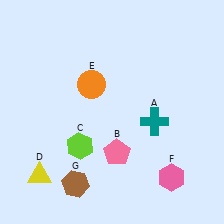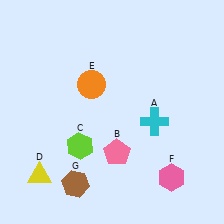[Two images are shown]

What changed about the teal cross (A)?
In Image 1, A is teal. In Image 2, it changed to cyan.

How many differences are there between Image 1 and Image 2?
There is 1 difference between the two images.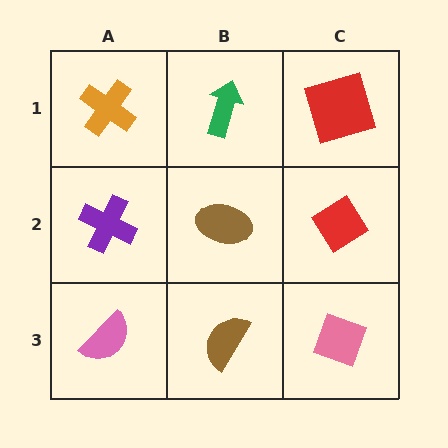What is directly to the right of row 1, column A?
A green arrow.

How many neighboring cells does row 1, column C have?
2.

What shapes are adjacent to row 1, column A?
A purple cross (row 2, column A), a green arrow (row 1, column B).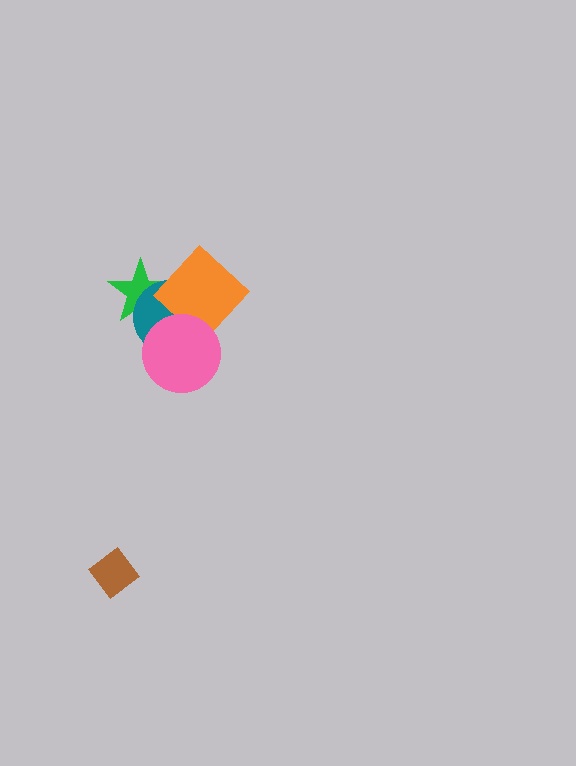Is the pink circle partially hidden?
No, no other shape covers it.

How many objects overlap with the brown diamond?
0 objects overlap with the brown diamond.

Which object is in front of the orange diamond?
The pink circle is in front of the orange diamond.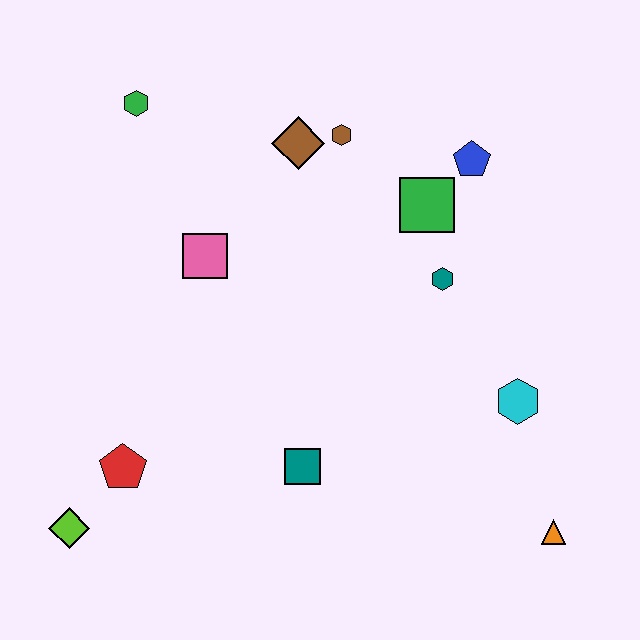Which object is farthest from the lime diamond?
The blue pentagon is farthest from the lime diamond.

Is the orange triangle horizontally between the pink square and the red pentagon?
No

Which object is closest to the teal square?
The red pentagon is closest to the teal square.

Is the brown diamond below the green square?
No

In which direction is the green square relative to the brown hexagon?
The green square is to the right of the brown hexagon.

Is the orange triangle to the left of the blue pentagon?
No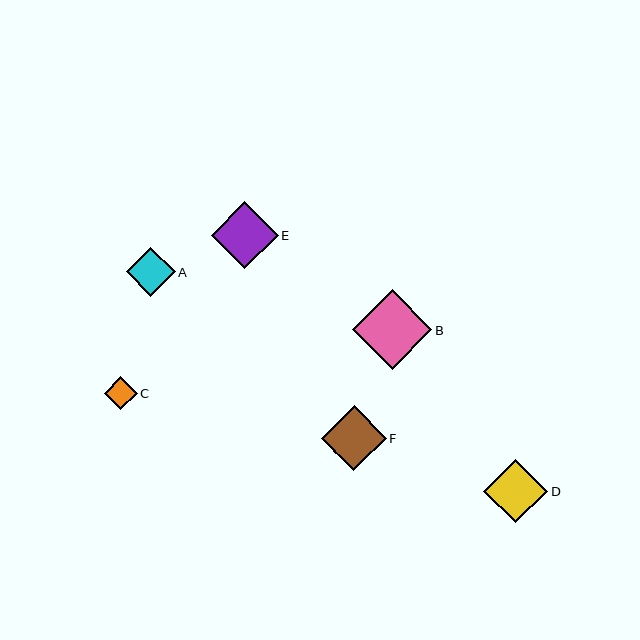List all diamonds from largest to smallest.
From largest to smallest: B, E, F, D, A, C.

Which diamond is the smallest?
Diamond C is the smallest with a size of approximately 33 pixels.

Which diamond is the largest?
Diamond B is the largest with a size of approximately 79 pixels.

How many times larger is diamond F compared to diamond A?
Diamond F is approximately 1.3 times the size of diamond A.